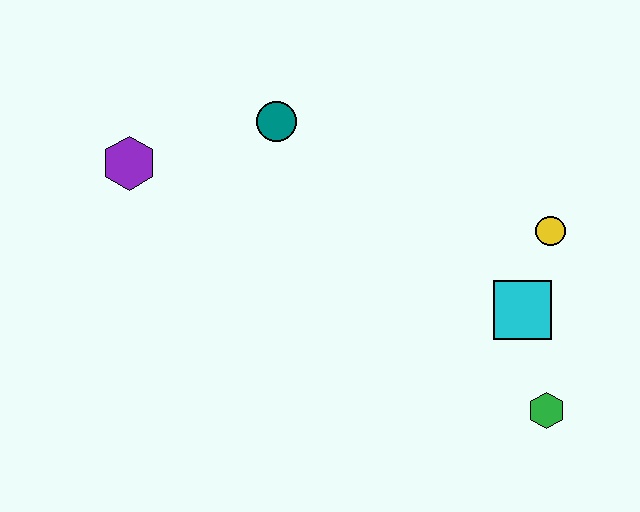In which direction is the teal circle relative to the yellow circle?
The teal circle is to the left of the yellow circle.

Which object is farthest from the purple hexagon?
The green hexagon is farthest from the purple hexagon.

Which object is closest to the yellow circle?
The cyan square is closest to the yellow circle.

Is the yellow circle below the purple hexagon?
Yes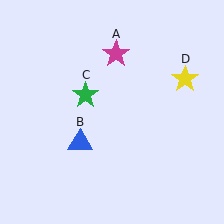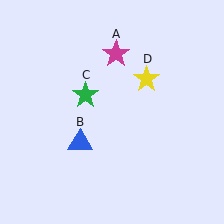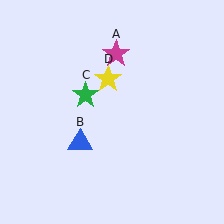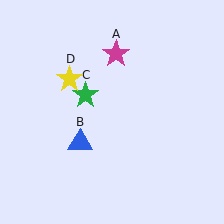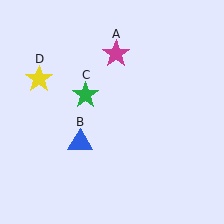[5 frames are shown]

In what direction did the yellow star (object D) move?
The yellow star (object D) moved left.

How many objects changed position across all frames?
1 object changed position: yellow star (object D).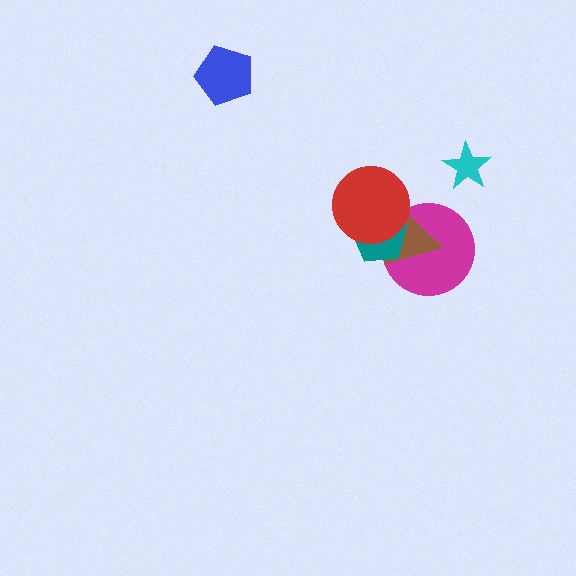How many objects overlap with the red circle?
3 objects overlap with the red circle.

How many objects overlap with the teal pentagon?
3 objects overlap with the teal pentagon.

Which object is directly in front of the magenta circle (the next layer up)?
The brown triangle is directly in front of the magenta circle.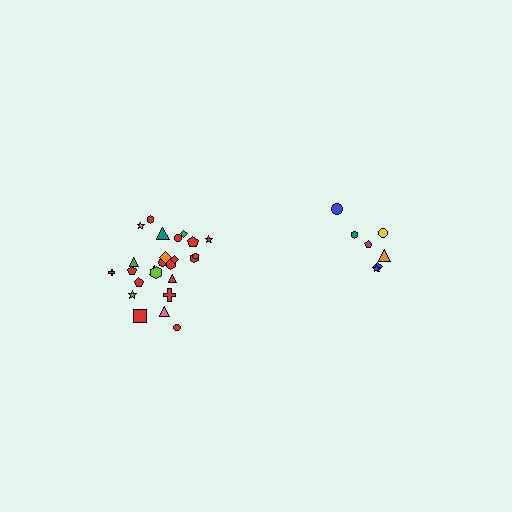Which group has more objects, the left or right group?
The left group.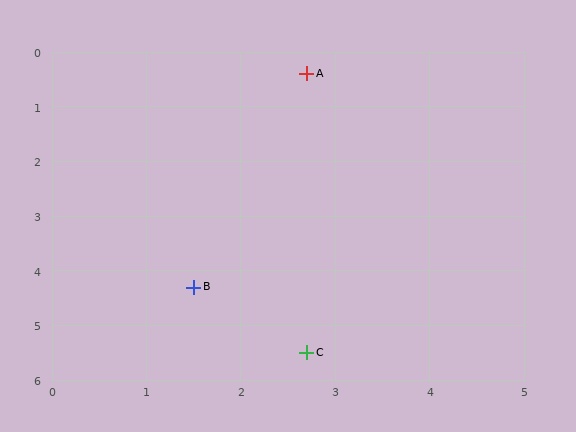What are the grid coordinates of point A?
Point A is at approximately (2.7, 0.4).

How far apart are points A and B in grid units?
Points A and B are about 4.1 grid units apart.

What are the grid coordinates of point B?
Point B is at approximately (1.5, 4.3).